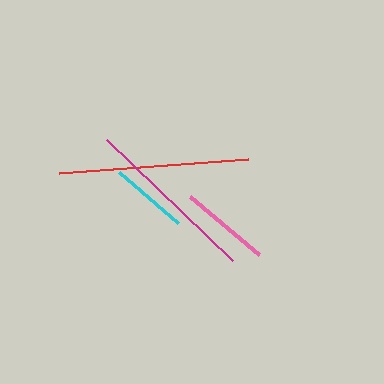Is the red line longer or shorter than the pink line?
The red line is longer than the pink line.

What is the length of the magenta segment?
The magenta segment is approximately 175 pixels long.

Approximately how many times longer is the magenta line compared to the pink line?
The magenta line is approximately 1.9 times the length of the pink line.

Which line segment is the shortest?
The cyan line is the shortest at approximately 78 pixels.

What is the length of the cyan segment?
The cyan segment is approximately 78 pixels long.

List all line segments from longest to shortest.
From longest to shortest: red, magenta, pink, cyan.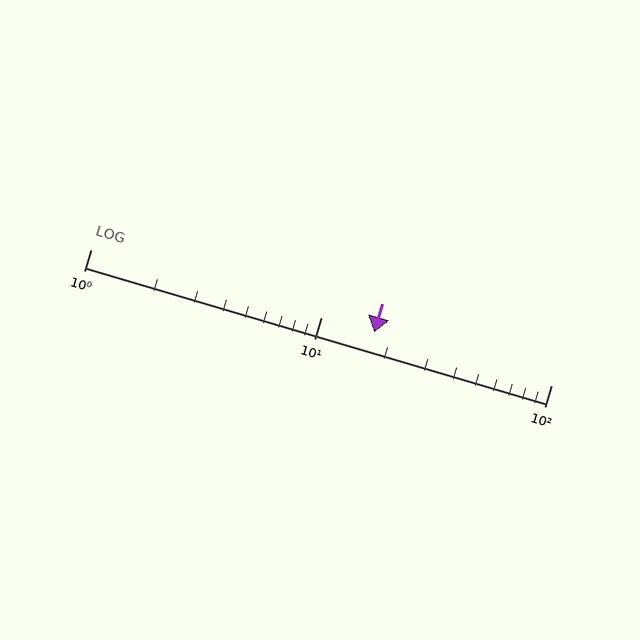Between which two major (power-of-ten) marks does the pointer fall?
The pointer is between 10 and 100.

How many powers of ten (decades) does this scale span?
The scale spans 2 decades, from 1 to 100.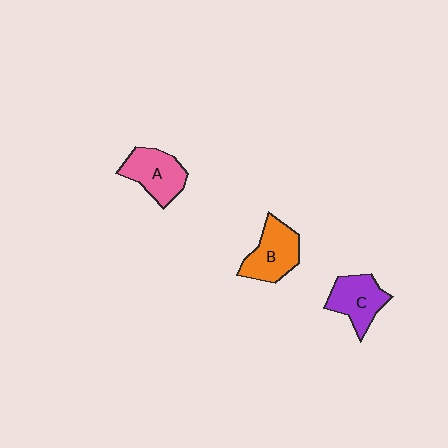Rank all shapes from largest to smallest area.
From largest to smallest: B (orange), A (pink), C (purple).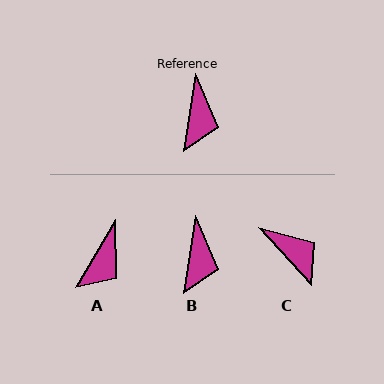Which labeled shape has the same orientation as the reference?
B.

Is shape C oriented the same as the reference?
No, it is off by about 52 degrees.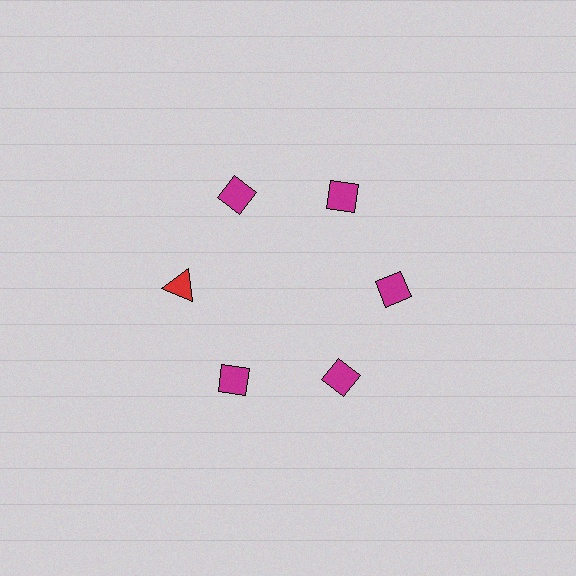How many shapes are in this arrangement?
There are 6 shapes arranged in a ring pattern.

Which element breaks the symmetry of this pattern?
The red triangle at roughly the 9 o'clock position breaks the symmetry. All other shapes are magenta diamonds.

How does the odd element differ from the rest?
It differs in both color (red instead of magenta) and shape (triangle instead of diamond).